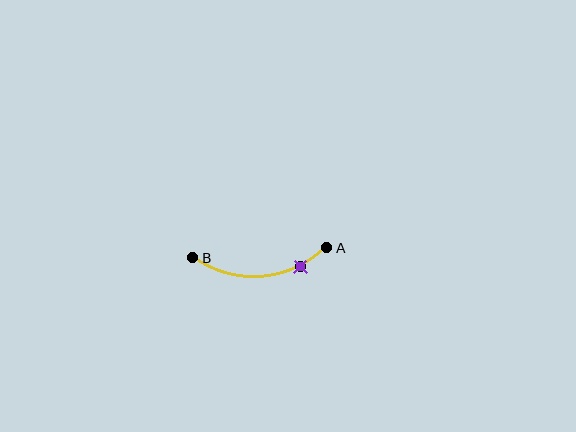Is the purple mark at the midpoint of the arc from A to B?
No. The purple mark lies on the arc but is closer to endpoint A. The arc midpoint would be at the point on the curve equidistant along the arc from both A and B.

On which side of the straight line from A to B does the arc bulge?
The arc bulges below the straight line connecting A and B.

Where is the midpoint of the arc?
The arc midpoint is the point on the curve farthest from the straight line joining A and B. It sits below that line.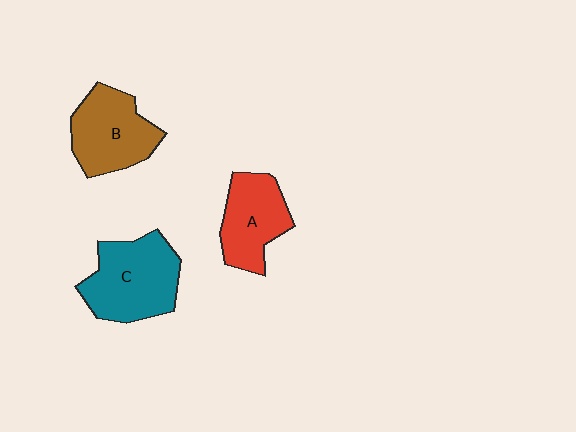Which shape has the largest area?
Shape C (teal).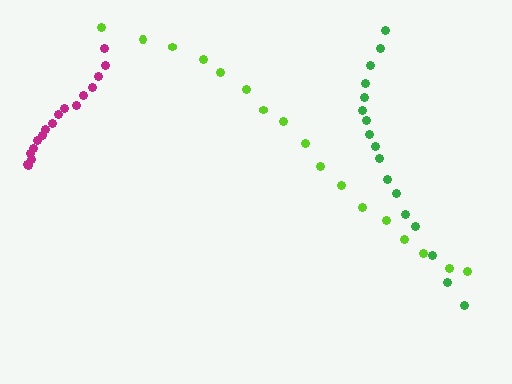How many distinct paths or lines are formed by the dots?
There are 3 distinct paths.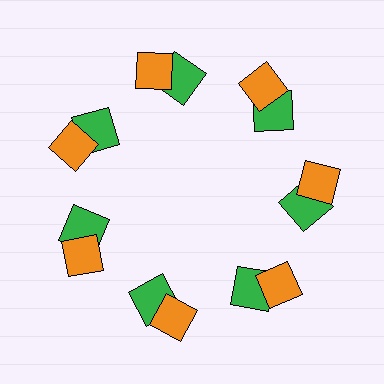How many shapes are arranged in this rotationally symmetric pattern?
There are 14 shapes, arranged in 7 groups of 2.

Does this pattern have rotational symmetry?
Yes, this pattern has 7-fold rotational symmetry. It looks the same after rotating 51 degrees around the center.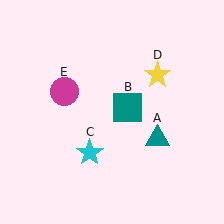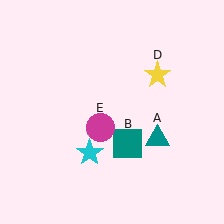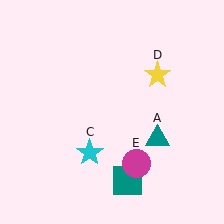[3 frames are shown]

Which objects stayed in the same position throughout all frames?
Teal triangle (object A) and cyan star (object C) and yellow star (object D) remained stationary.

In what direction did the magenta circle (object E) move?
The magenta circle (object E) moved down and to the right.